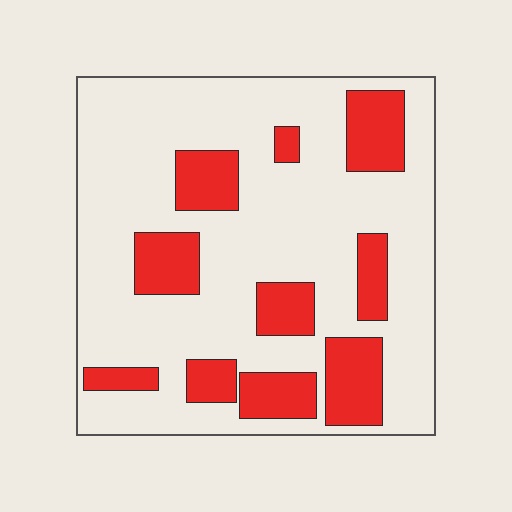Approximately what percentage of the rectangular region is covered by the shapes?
Approximately 25%.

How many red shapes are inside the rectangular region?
10.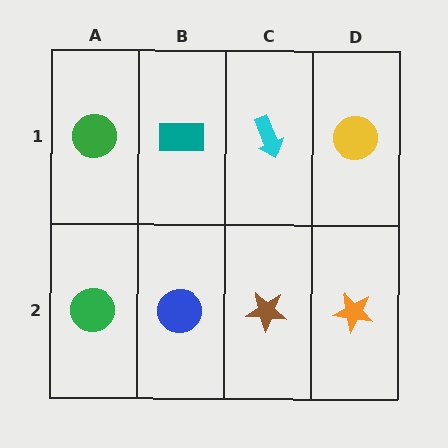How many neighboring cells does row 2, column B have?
3.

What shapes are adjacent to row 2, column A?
A green circle (row 1, column A), a blue circle (row 2, column B).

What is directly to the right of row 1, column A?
A teal rectangle.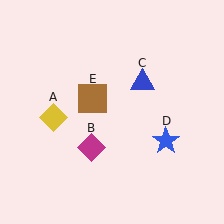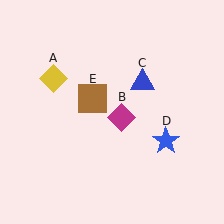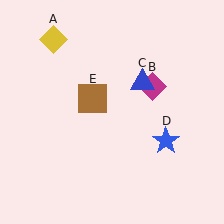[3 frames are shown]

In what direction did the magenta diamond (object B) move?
The magenta diamond (object B) moved up and to the right.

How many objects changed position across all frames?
2 objects changed position: yellow diamond (object A), magenta diamond (object B).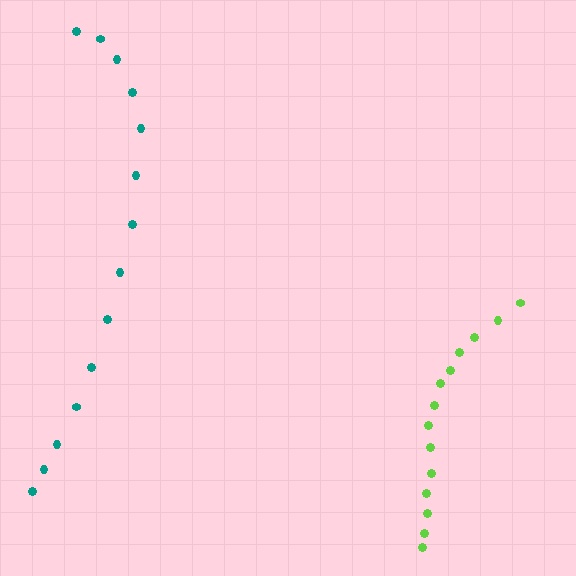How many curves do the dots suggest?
There are 2 distinct paths.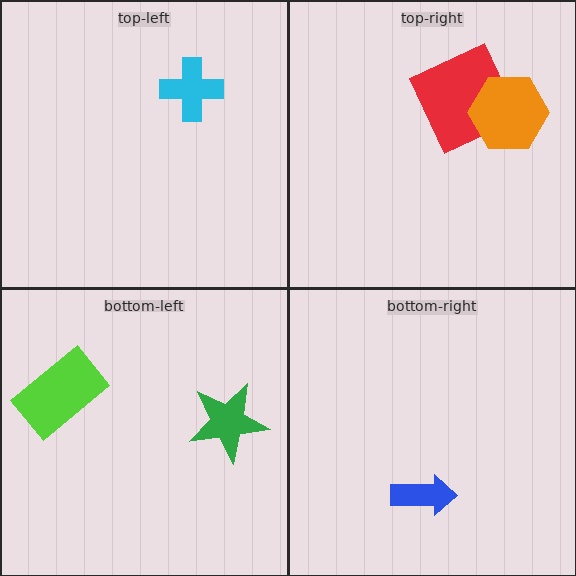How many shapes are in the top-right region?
2.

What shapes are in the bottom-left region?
The lime rectangle, the green star.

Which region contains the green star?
The bottom-left region.